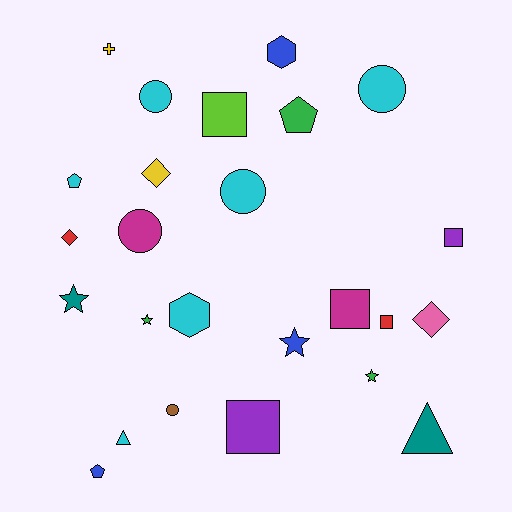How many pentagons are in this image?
There are 3 pentagons.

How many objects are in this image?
There are 25 objects.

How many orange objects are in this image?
There are no orange objects.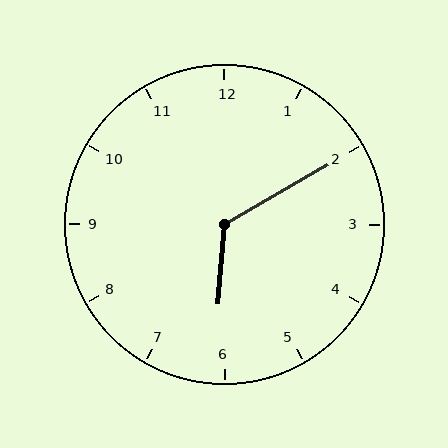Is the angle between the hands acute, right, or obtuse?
It is obtuse.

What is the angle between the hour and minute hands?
Approximately 125 degrees.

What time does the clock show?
6:10.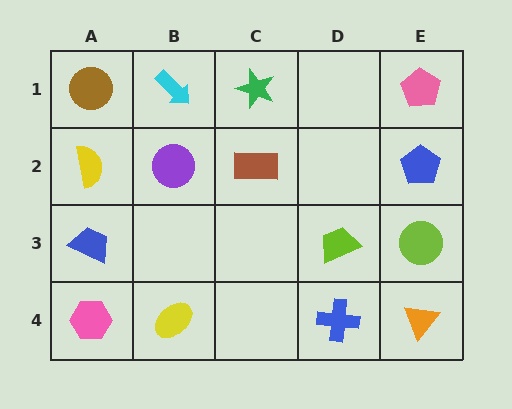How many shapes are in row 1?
4 shapes.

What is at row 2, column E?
A blue pentagon.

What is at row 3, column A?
A blue trapezoid.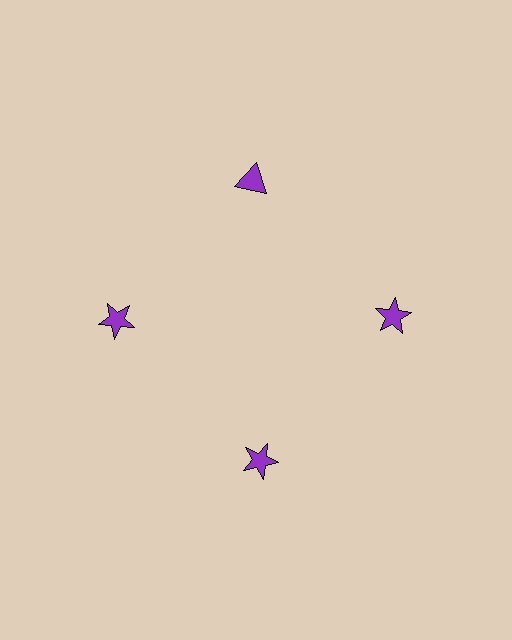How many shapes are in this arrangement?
There are 4 shapes arranged in a ring pattern.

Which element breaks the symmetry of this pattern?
The purple triangle at roughly the 12 o'clock position breaks the symmetry. All other shapes are purple stars.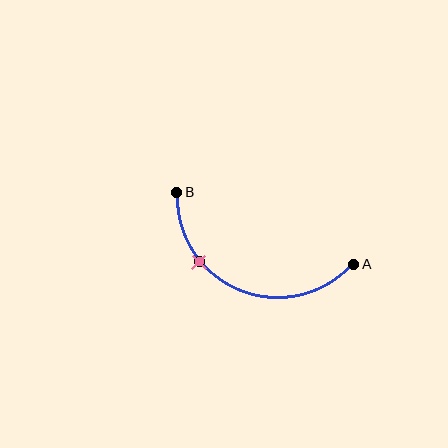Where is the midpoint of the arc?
The arc midpoint is the point on the curve farthest from the straight line joining A and B. It sits below that line.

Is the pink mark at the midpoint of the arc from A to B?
No. The pink mark lies on the arc but is closer to endpoint B. The arc midpoint would be at the point on the curve equidistant along the arc from both A and B.